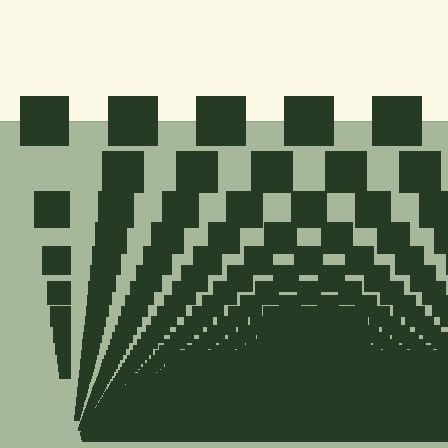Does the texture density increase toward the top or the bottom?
Density increases toward the bottom.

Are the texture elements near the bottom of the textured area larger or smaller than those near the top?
Smaller. The gradient is inverted — elements near the bottom are smaller and denser.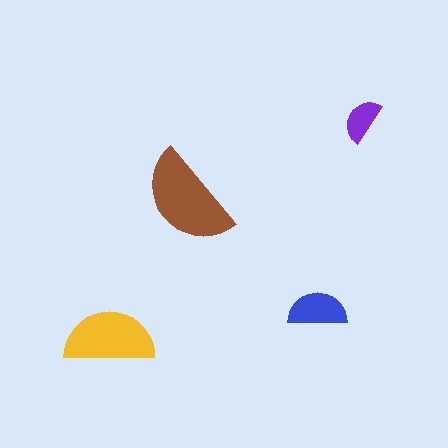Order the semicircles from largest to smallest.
the brown one, the yellow one, the blue one, the purple one.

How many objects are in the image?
There are 4 objects in the image.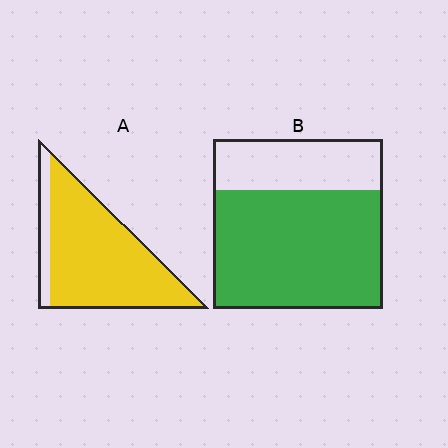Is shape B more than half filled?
Yes.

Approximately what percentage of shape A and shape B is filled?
A is approximately 85% and B is approximately 70%.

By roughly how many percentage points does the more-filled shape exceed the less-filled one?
By roughly 15 percentage points (A over B).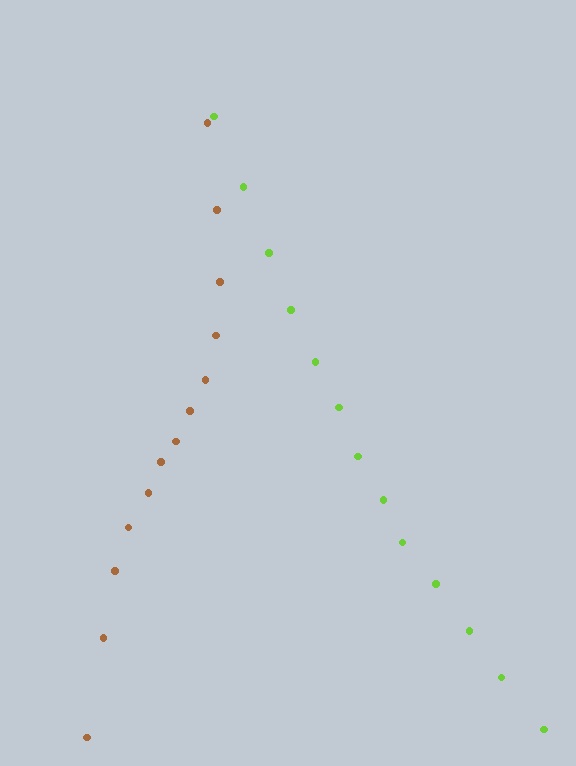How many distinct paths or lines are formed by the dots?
There are 2 distinct paths.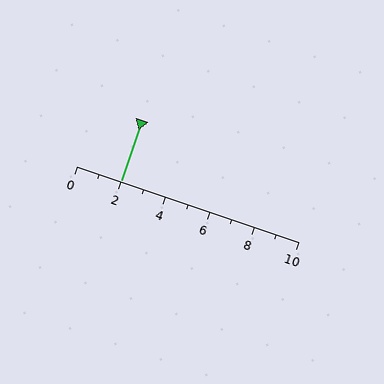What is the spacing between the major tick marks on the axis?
The major ticks are spaced 2 apart.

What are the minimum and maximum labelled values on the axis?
The axis runs from 0 to 10.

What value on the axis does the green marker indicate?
The marker indicates approximately 2.